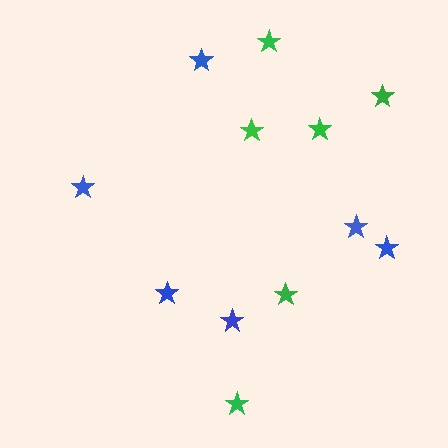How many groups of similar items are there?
There are 2 groups: one group of green stars (6) and one group of blue stars (6).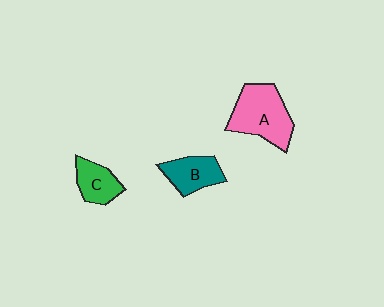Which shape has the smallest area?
Shape C (green).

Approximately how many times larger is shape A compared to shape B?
Approximately 1.6 times.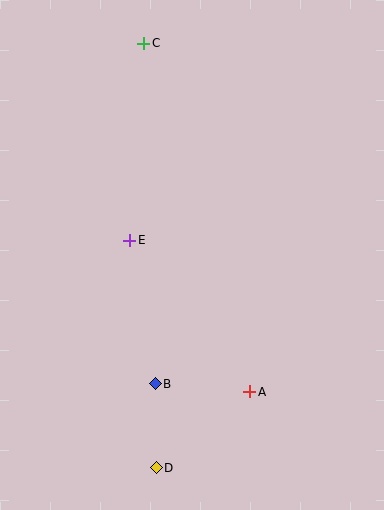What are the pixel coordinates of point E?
Point E is at (130, 240).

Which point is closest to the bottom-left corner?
Point D is closest to the bottom-left corner.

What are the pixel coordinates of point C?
Point C is at (144, 43).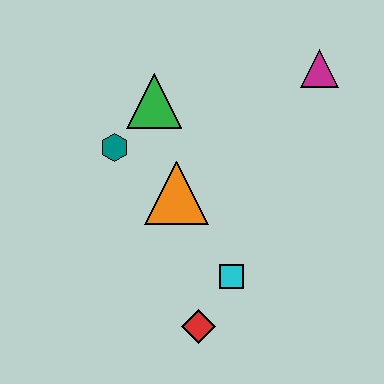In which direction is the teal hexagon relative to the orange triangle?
The teal hexagon is to the left of the orange triangle.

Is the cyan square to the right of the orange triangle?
Yes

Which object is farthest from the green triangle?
The red diamond is farthest from the green triangle.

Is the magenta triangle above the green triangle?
Yes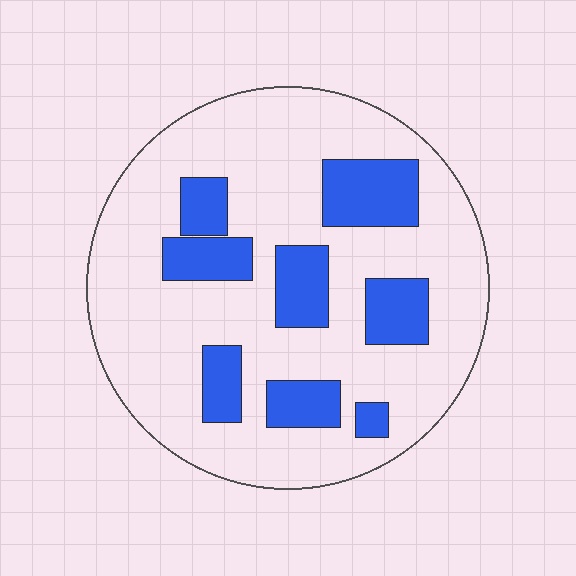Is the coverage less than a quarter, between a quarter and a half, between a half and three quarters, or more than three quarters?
Less than a quarter.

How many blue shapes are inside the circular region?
8.